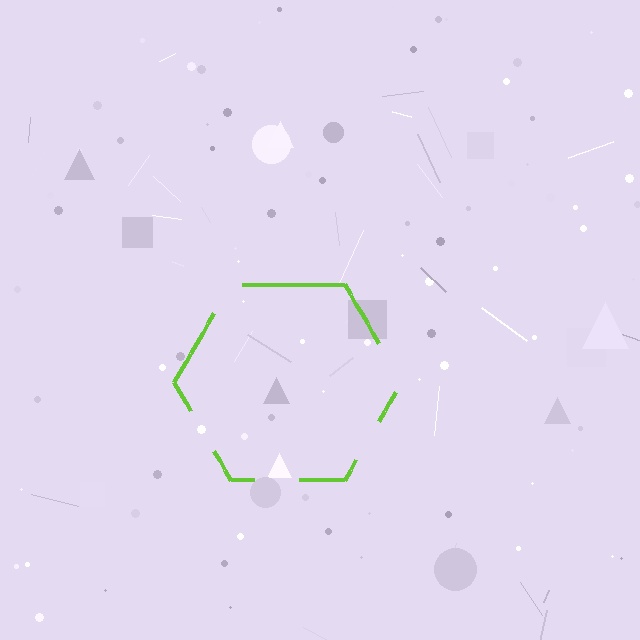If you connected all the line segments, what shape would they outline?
They would outline a hexagon.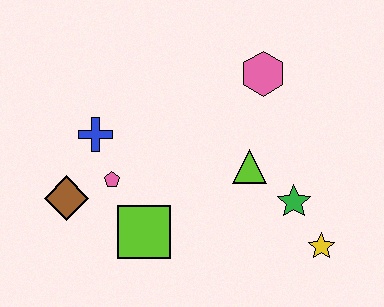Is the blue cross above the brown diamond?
Yes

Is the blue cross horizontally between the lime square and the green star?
No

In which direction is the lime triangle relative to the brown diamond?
The lime triangle is to the right of the brown diamond.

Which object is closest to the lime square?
The pink pentagon is closest to the lime square.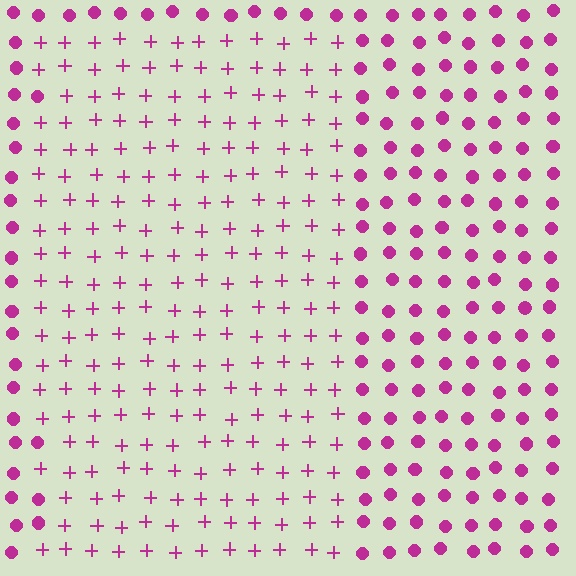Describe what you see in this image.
The image is filled with small magenta elements arranged in a uniform grid. A rectangle-shaped region contains plus signs, while the surrounding area contains circles. The boundary is defined purely by the change in element shape.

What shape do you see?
I see a rectangle.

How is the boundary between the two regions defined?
The boundary is defined by a change in element shape: plus signs inside vs. circles outside. All elements share the same color and spacing.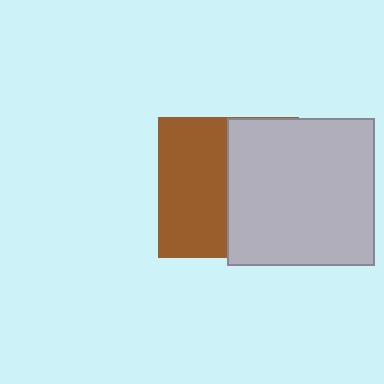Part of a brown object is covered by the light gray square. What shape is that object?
It is a square.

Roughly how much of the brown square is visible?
About half of it is visible (roughly 49%).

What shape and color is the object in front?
The object in front is a light gray square.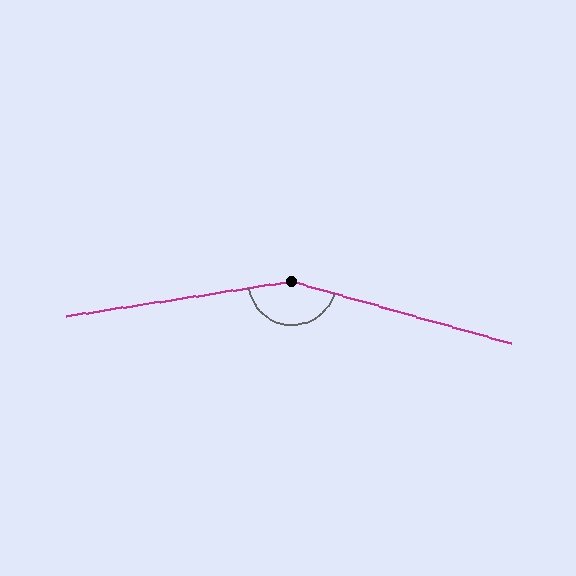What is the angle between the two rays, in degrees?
Approximately 155 degrees.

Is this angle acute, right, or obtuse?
It is obtuse.